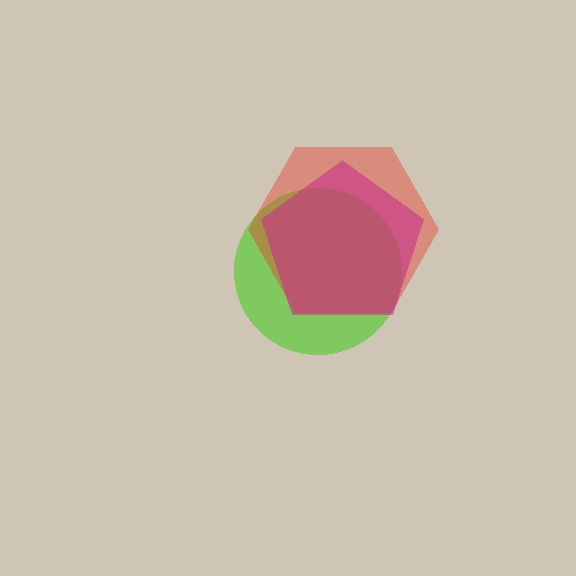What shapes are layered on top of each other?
The layered shapes are: a lime circle, a red hexagon, a magenta pentagon.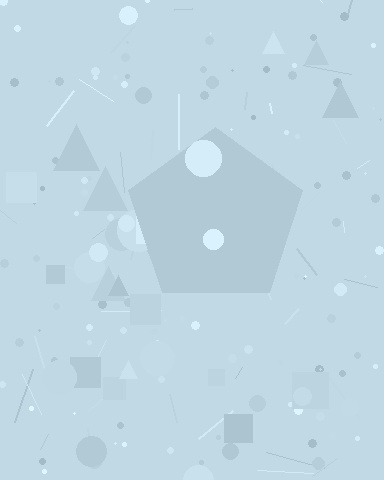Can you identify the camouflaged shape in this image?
The camouflaged shape is a pentagon.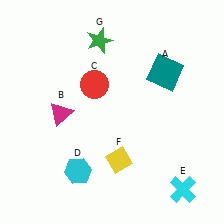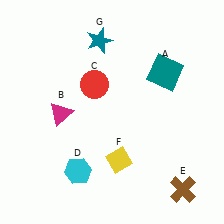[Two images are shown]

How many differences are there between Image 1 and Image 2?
There are 2 differences between the two images.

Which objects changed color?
E changed from cyan to brown. G changed from green to teal.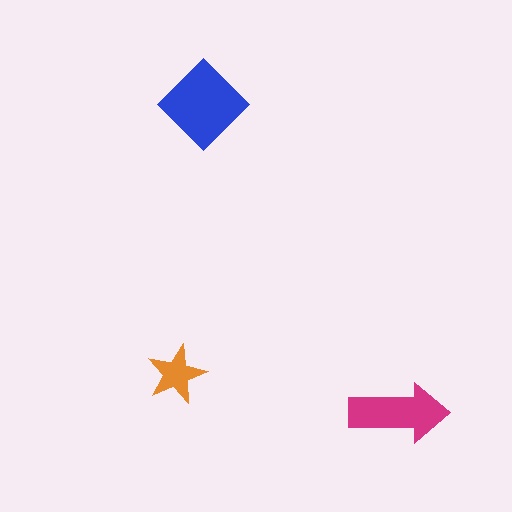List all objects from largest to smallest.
The blue diamond, the magenta arrow, the orange star.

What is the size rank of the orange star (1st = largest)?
3rd.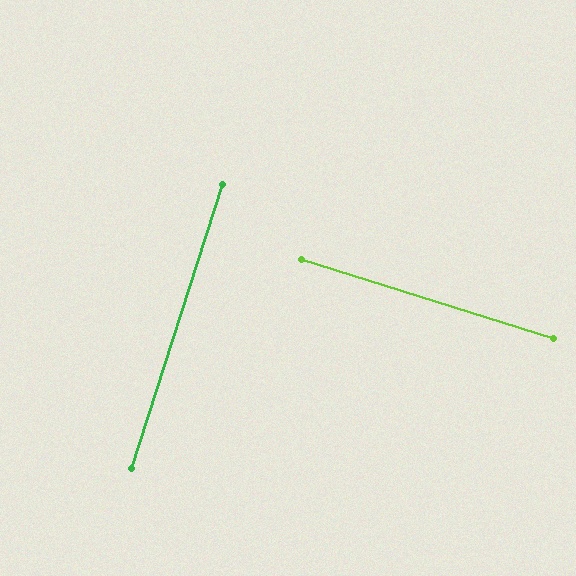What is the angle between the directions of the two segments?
Approximately 90 degrees.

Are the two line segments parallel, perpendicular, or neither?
Perpendicular — they meet at approximately 90°.